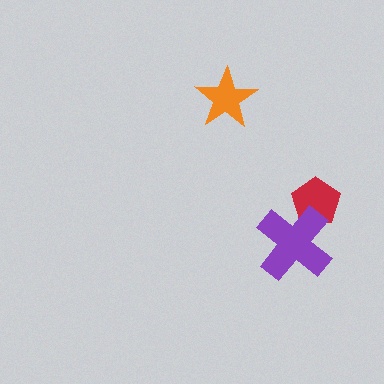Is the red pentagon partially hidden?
Yes, it is partially covered by another shape.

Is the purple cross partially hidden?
No, no other shape covers it.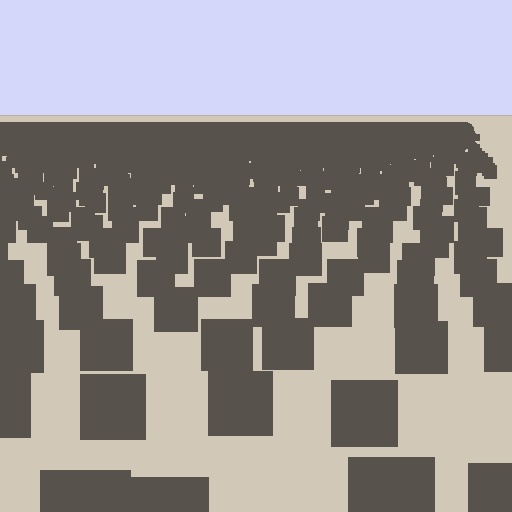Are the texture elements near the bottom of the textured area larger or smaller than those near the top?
Larger. Near the bottom, elements are closer to the viewer and appear at a bigger on-screen size.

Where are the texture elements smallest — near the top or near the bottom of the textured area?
Near the top.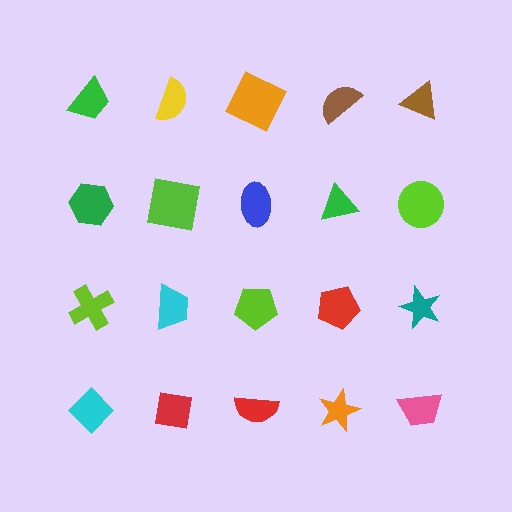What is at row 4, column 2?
A red square.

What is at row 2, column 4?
A green triangle.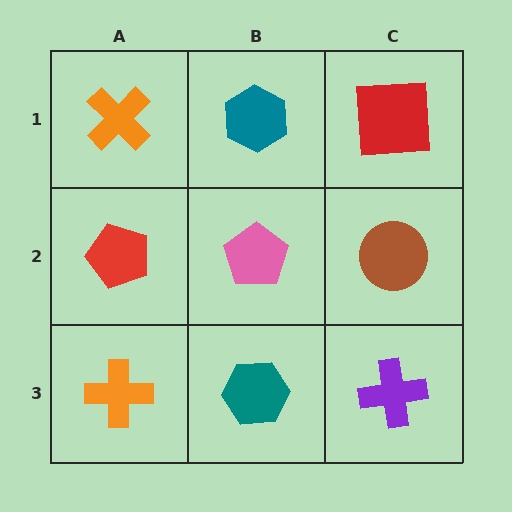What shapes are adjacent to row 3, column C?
A brown circle (row 2, column C), a teal hexagon (row 3, column B).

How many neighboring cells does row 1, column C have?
2.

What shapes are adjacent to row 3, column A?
A red pentagon (row 2, column A), a teal hexagon (row 3, column B).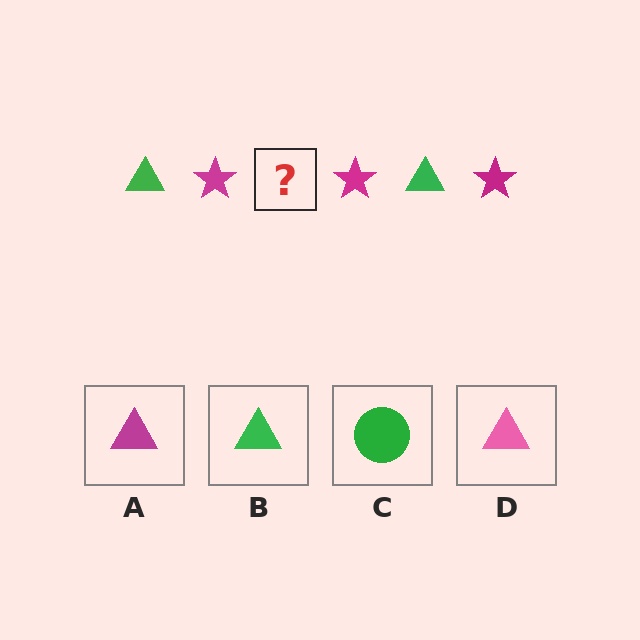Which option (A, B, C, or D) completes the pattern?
B.